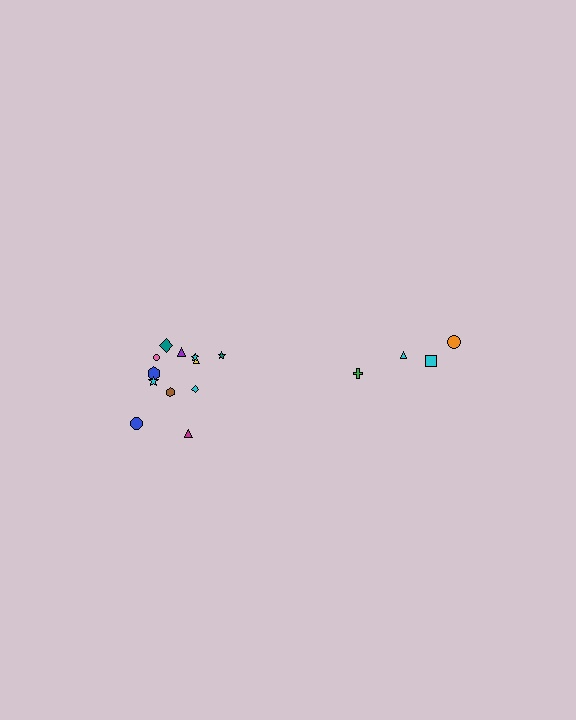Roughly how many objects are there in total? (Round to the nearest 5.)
Roughly 15 objects in total.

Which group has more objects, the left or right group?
The left group.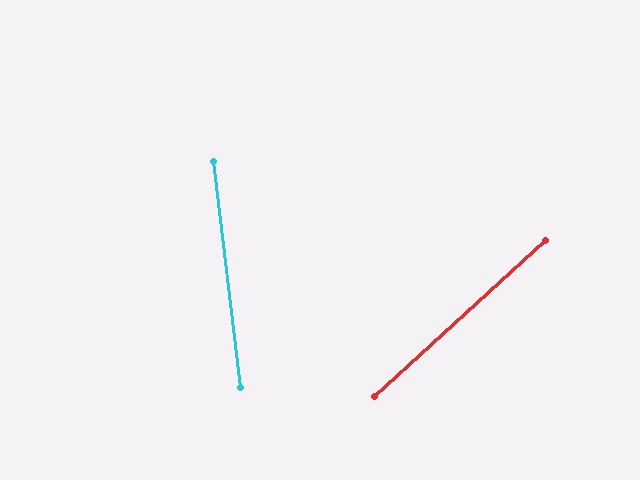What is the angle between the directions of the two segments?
Approximately 54 degrees.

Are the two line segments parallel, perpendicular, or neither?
Neither parallel nor perpendicular — they differ by about 54°.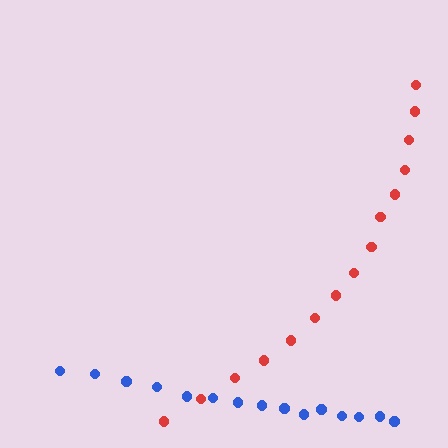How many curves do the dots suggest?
There are 2 distinct paths.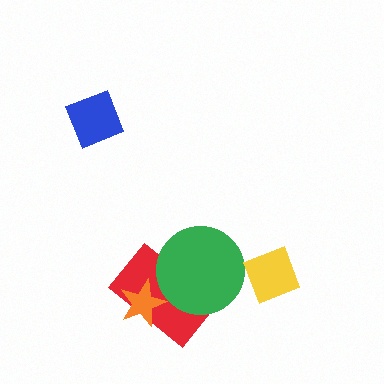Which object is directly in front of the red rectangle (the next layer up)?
The orange star is directly in front of the red rectangle.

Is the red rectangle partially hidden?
Yes, it is partially covered by another shape.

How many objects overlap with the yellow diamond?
0 objects overlap with the yellow diamond.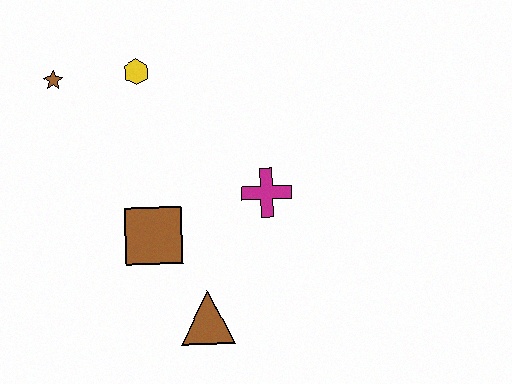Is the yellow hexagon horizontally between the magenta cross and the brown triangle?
No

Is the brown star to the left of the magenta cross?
Yes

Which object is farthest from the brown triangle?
The brown star is farthest from the brown triangle.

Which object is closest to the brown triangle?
The brown square is closest to the brown triangle.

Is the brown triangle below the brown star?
Yes